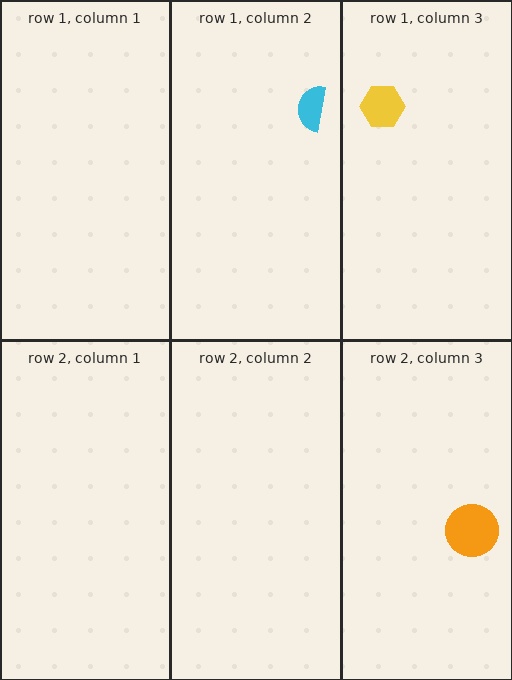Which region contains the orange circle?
The row 2, column 3 region.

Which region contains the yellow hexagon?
The row 1, column 3 region.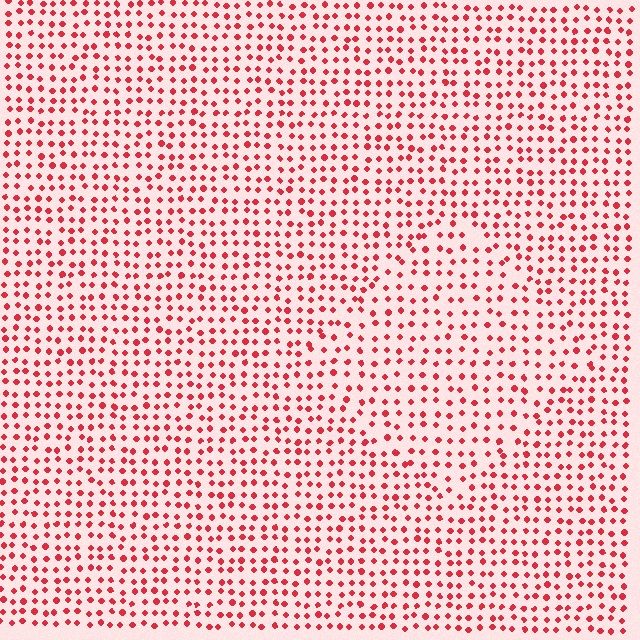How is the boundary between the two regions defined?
The boundary is defined by a change in element density (approximately 1.4x ratio). All elements are the same color, size, and shape.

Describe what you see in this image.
The image contains small red elements arranged at two different densities. A diamond-shaped region is visible where the elements are less densely packed than the surrounding area.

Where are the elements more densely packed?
The elements are more densely packed outside the diamond boundary.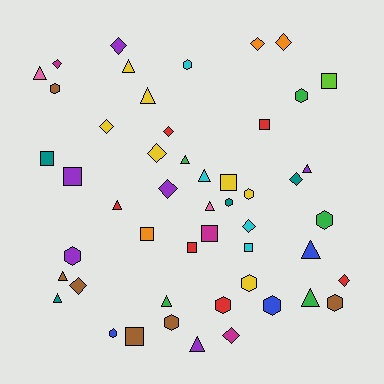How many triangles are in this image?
There are 14 triangles.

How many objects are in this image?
There are 50 objects.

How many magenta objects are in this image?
There are 3 magenta objects.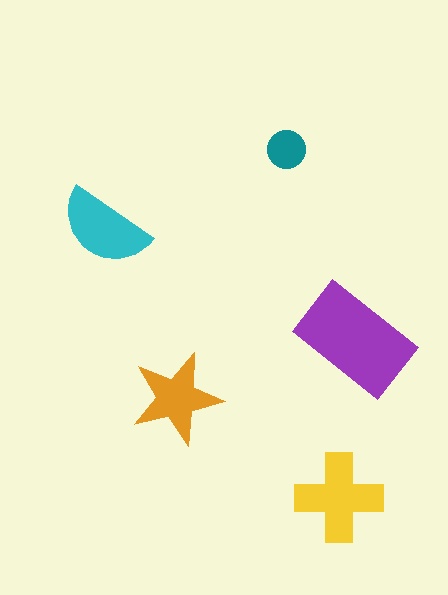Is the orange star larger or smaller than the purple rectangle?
Smaller.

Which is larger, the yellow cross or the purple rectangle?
The purple rectangle.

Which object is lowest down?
The yellow cross is bottommost.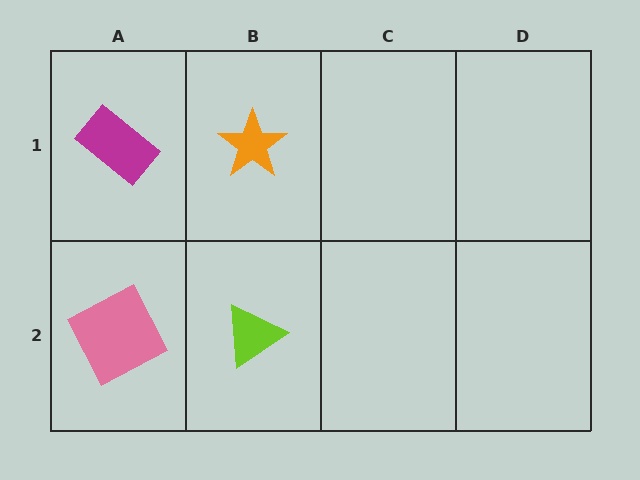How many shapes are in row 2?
2 shapes.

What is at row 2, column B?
A lime triangle.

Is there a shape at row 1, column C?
No, that cell is empty.